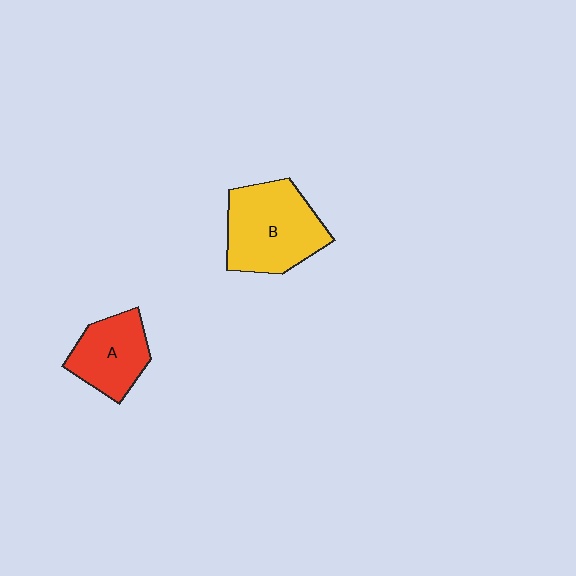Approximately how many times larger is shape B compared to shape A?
Approximately 1.5 times.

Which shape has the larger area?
Shape B (yellow).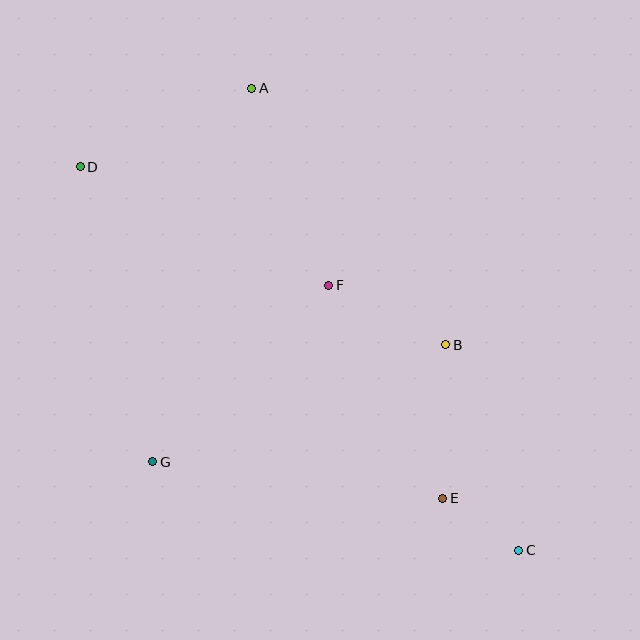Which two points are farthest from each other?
Points C and D are farthest from each other.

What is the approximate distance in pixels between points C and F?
The distance between C and F is approximately 327 pixels.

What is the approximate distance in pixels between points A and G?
The distance between A and G is approximately 386 pixels.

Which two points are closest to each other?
Points C and E are closest to each other.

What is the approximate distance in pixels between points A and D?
The distance between A and D is approximately 189 pixels.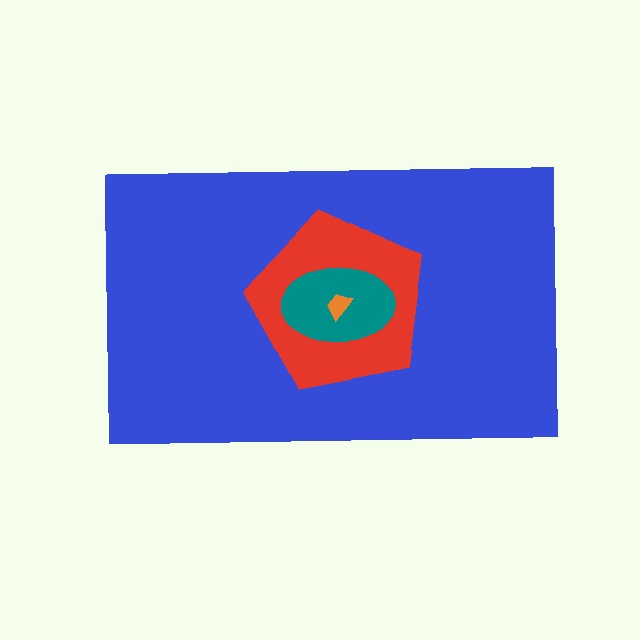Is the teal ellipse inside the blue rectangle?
Yes.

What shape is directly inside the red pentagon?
The teal ellipse.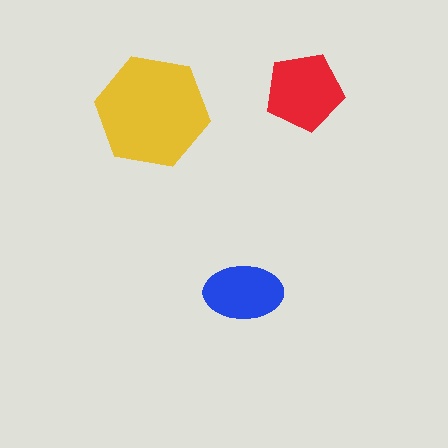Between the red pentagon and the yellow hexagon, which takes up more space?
The yellow hexagon.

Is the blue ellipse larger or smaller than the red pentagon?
Smaller.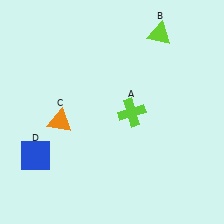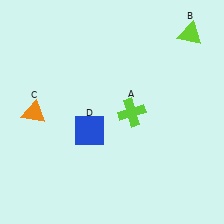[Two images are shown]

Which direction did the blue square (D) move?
The blue square (D) moved right.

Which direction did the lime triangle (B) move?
The lime triangle (B) moved right.